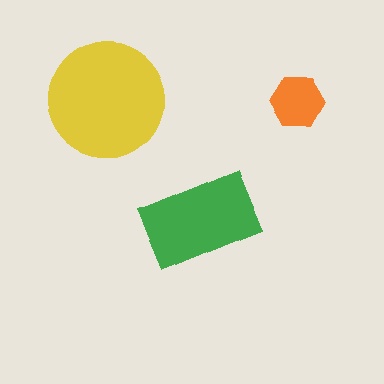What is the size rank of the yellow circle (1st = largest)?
1st.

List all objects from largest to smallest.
The yellow circle, the green rectangle, the orange hexagon.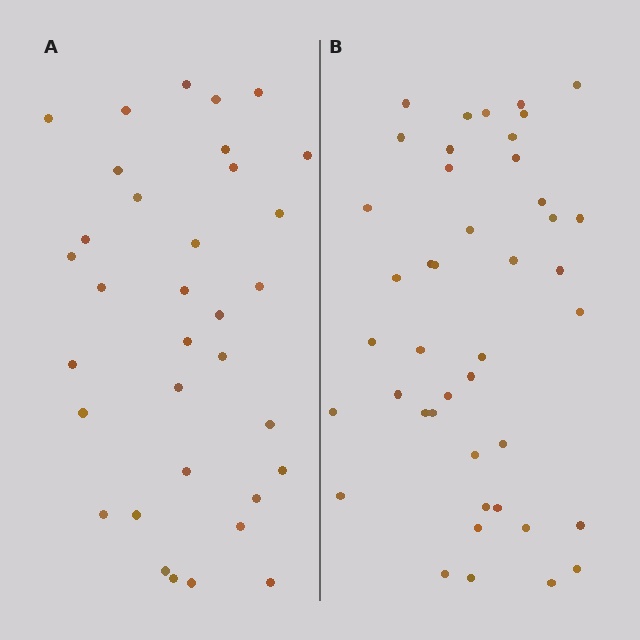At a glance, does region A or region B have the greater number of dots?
Region B (the right region) has more dots.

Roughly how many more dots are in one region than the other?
Region B has roughly 8 or so more dots than region A.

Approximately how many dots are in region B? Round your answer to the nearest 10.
About 40 dots. (The exact count is 43, which rounds to 40.)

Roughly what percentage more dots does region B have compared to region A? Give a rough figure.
About 25% more.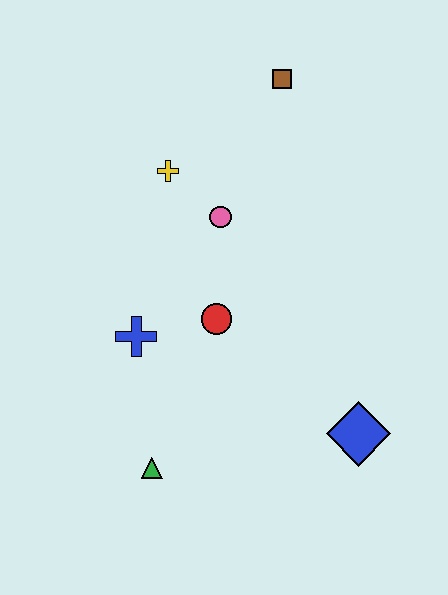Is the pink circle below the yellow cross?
Yes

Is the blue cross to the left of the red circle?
Yes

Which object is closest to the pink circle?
The yellow cross is closest to the pink circle.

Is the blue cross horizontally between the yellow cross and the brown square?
No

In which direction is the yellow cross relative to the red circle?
The yellow cross is above the red circle.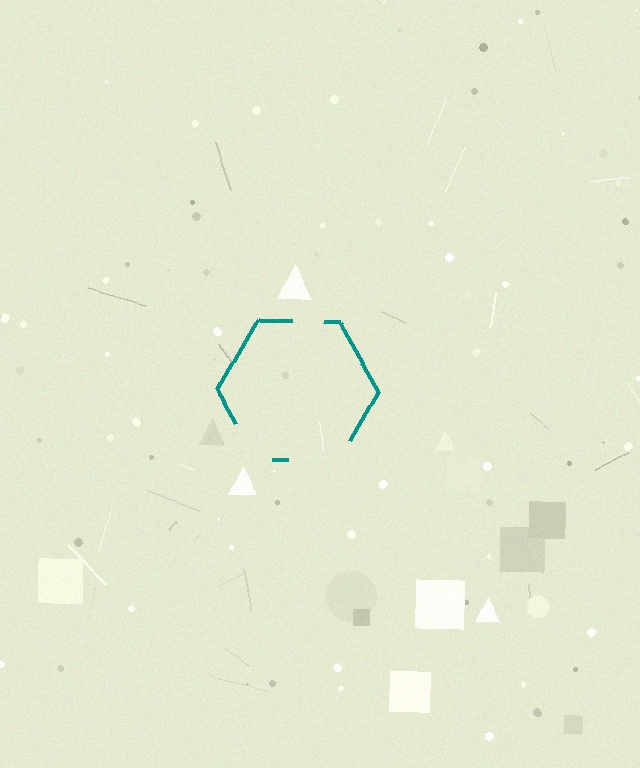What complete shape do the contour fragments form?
The contour fragments form a hexagon.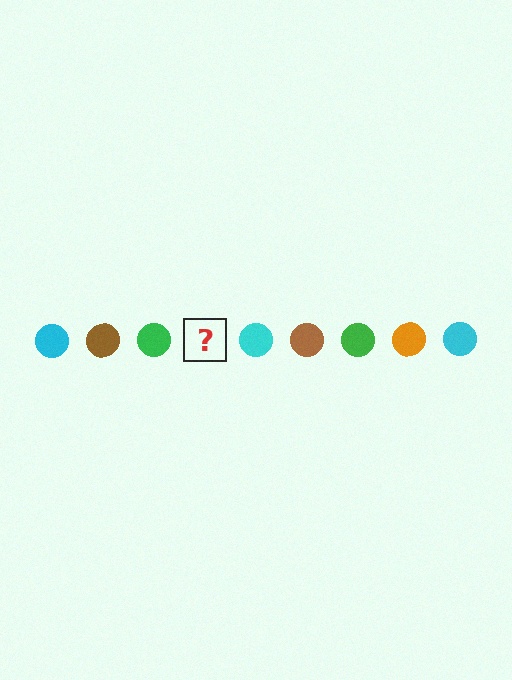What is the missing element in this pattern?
The missing element is an orange circle.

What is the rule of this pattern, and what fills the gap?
The rule is that the pattern cycles through cyan, brown, green, orange circles. The gap should be filled with an orange circle.